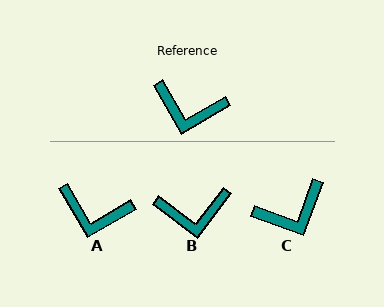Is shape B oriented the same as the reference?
No, it is off by about 22 degrees.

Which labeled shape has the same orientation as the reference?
A.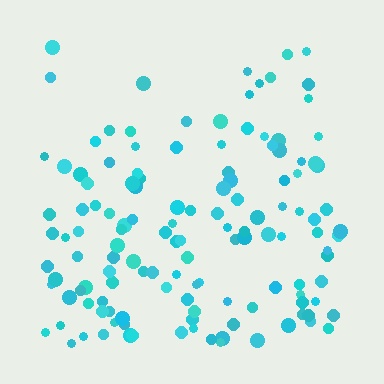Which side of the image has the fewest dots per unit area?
The top.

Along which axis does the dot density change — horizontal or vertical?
Vertical.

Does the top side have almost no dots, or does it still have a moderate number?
Still a moderate number, just noticeably fewer than the bottom.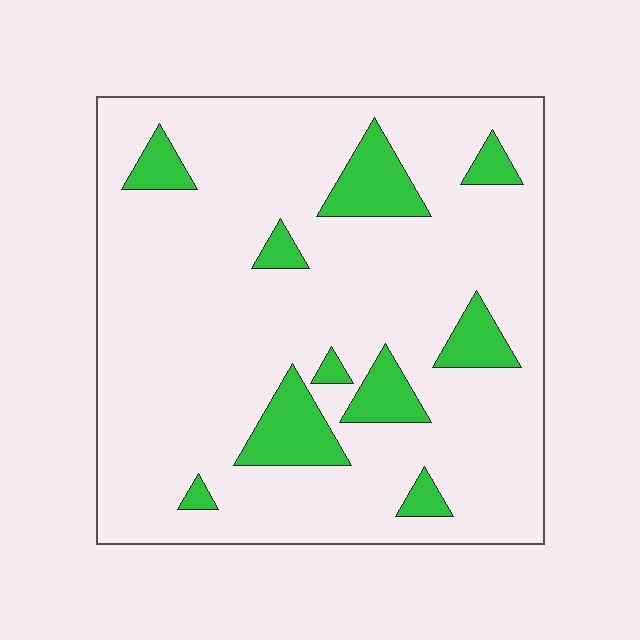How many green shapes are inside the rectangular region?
10.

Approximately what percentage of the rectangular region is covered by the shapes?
Approximately 15%.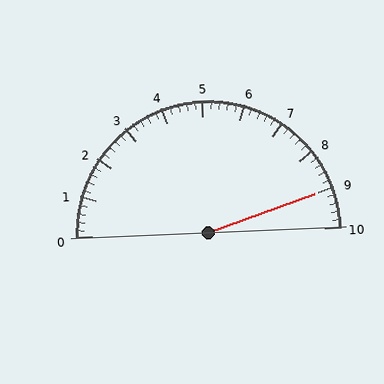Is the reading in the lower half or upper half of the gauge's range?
The reading is in the upper half of the range (0 to 10).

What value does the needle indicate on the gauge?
The needle indicates approximately 9.0.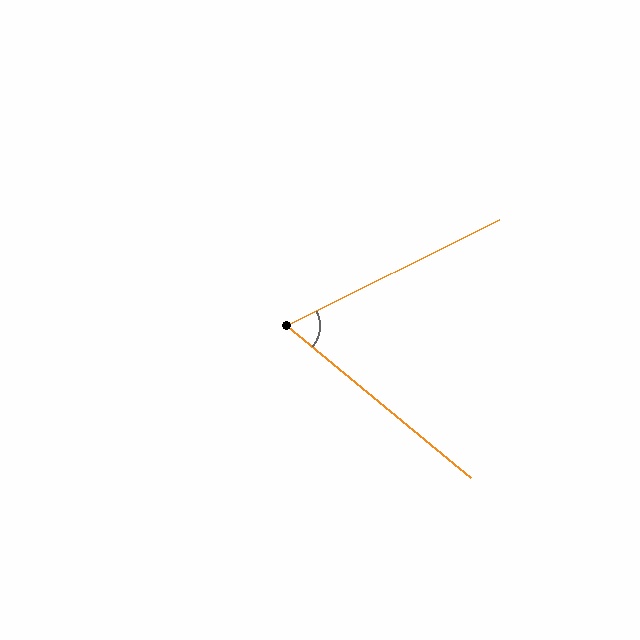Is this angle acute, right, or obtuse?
It is acute.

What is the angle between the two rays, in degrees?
Approximately 66 degrees.